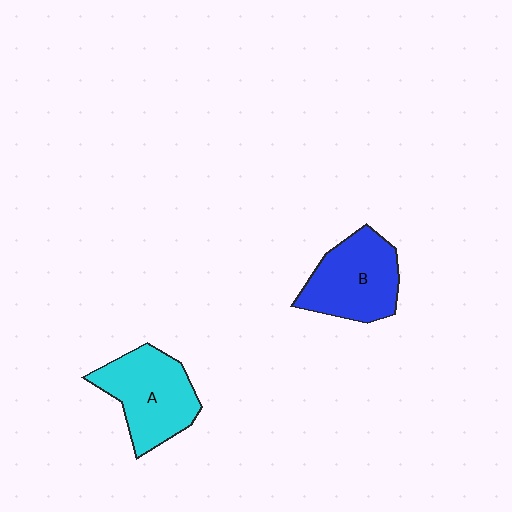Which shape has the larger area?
Shape A (cyan).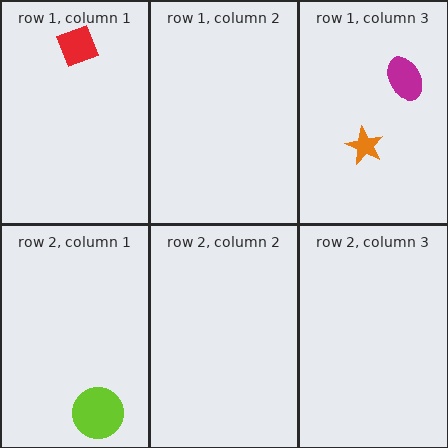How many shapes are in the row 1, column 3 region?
2.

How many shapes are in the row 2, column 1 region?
1.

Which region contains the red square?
The row 1, column 1 region.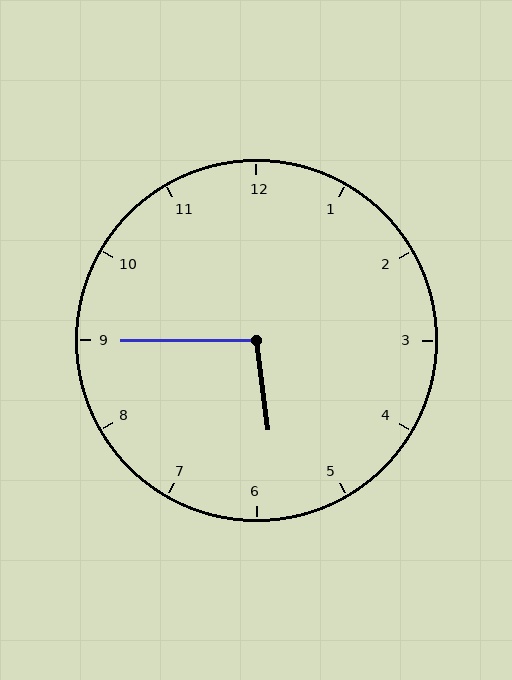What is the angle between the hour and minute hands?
Approximately 98 degrees.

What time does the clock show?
5:45.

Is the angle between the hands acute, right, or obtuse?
It is obtuse.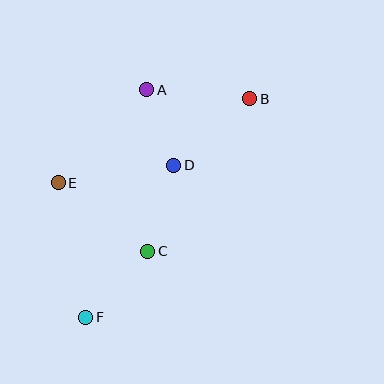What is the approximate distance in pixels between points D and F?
The distance between D and F is approximately 175 pixels.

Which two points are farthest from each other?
Points B and F are farthest from each other.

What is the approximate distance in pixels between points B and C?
The distance between B and C is approximately 184 pixels.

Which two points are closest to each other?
Points A and D are closest to each other.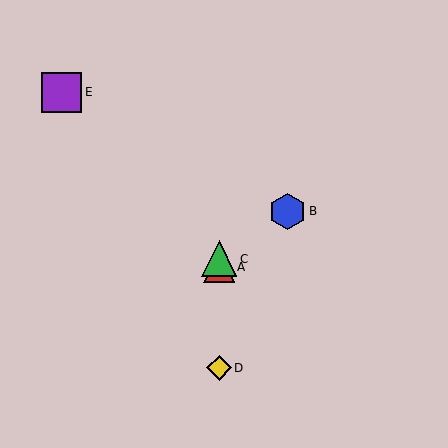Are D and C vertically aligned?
Yes, both are at x≈219.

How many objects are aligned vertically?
3 objects (A, C, D) are aligned vertically.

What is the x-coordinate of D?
Object D is at x≈219.